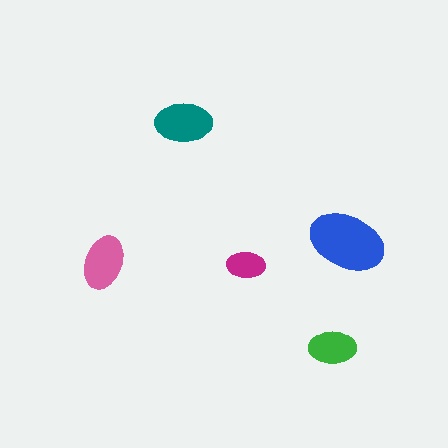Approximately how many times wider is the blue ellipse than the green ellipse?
About 1.5 times wider.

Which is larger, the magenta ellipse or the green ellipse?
The green one.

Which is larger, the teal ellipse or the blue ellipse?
The blue one.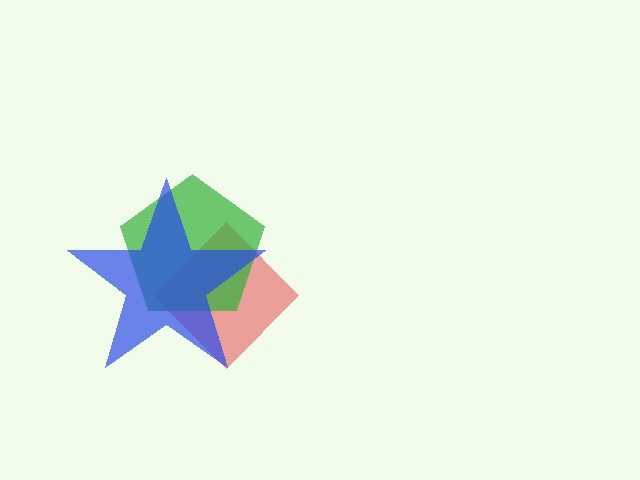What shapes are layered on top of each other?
The layered shapes are: a red diamond, a green pentagon, a blue star.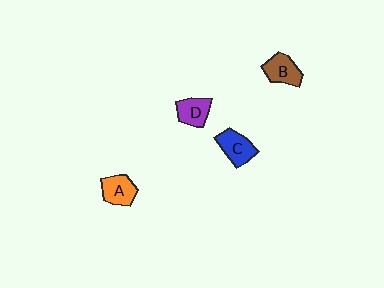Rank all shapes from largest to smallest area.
From largest to smallest: C (blue), B (brown), A (orange), D (purple).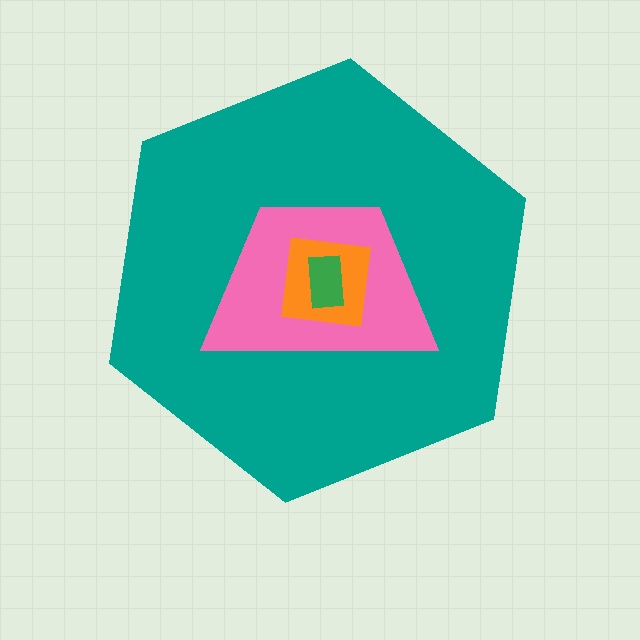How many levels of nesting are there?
4.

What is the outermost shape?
The teal hexagon.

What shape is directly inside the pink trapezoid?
The orange square.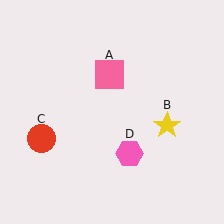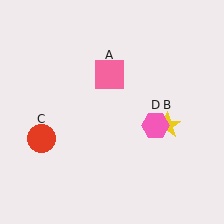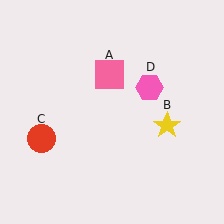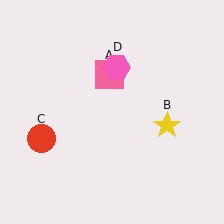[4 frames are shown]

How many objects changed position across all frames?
1 object changed position: pink hexagon (object D).